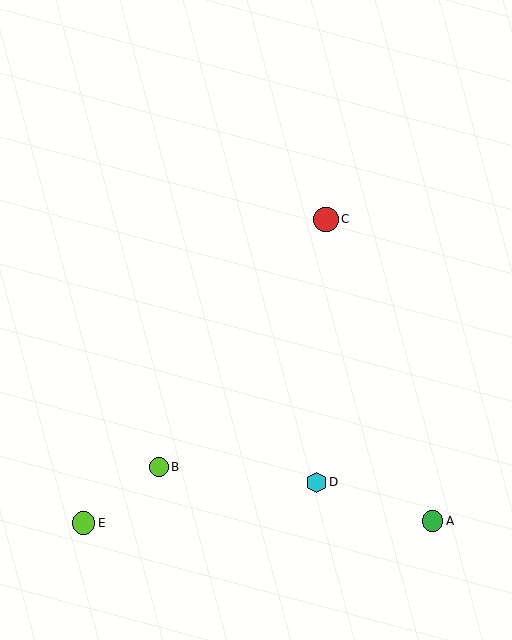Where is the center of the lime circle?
The center of the lime circle is at (159, 467).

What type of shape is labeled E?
Shape E is a lime circle.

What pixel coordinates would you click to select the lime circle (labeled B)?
Click at (159, 467) to select the lime circle B.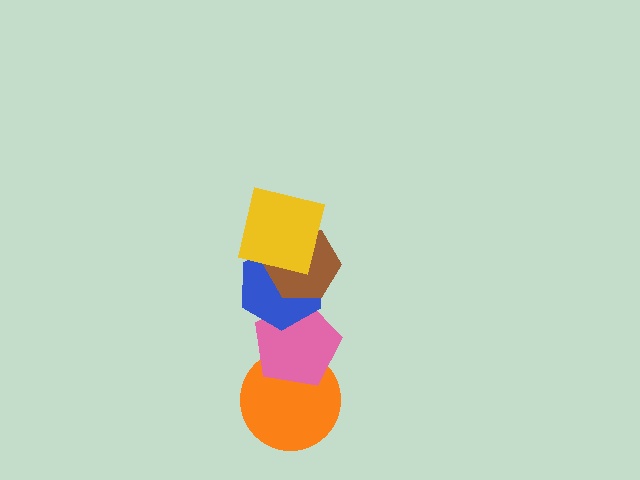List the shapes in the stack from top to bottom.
From top to bottom: the yellow square, the brown hexagon, the blue hexagon, the pink pentagon, the orange circle.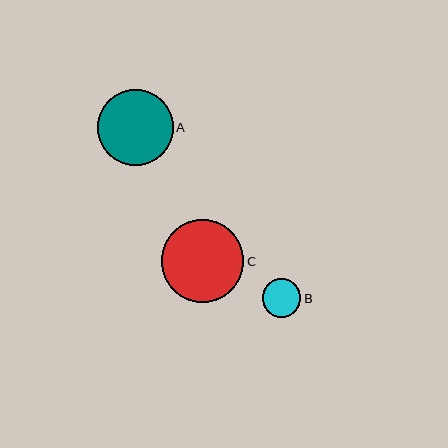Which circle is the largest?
Circle C is the largest with a size of approximately 82 pixels.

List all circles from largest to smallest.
From largest to smallest: C, A, B.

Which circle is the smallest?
Circle B is the smallest with a size of approximately 39 pixels.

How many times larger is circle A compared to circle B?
Circle A is approximately 2.0 times the size of circle B.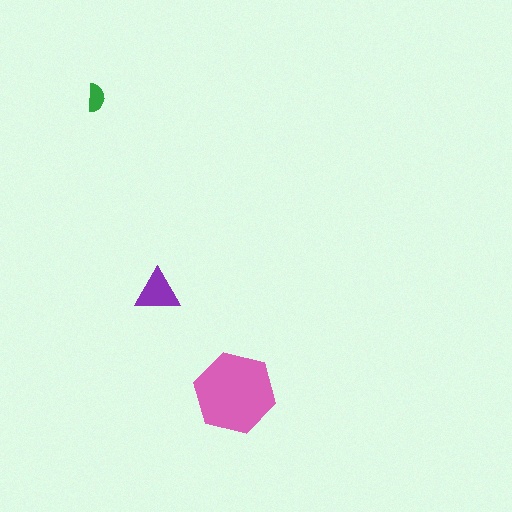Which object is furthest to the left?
The green semicircle is leftmost.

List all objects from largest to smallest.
The pink hexagon, the purple triangle, the green semicircle.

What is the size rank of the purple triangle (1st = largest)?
2nd.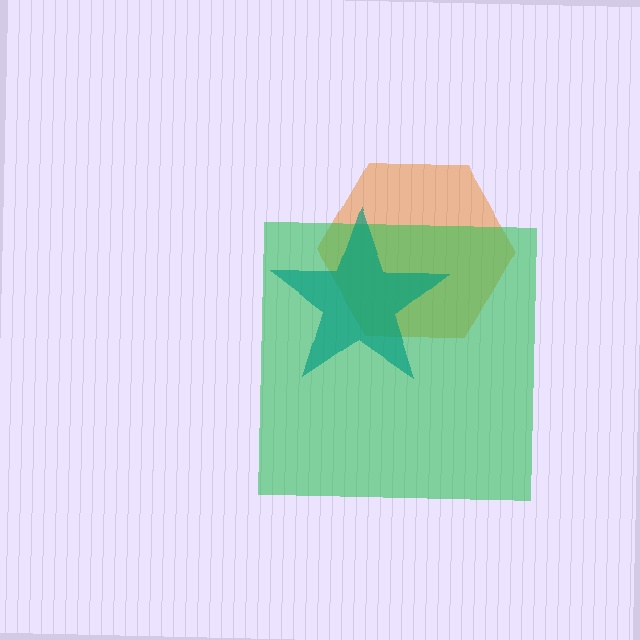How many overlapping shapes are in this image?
There are 3 overlapping shapes in the image.